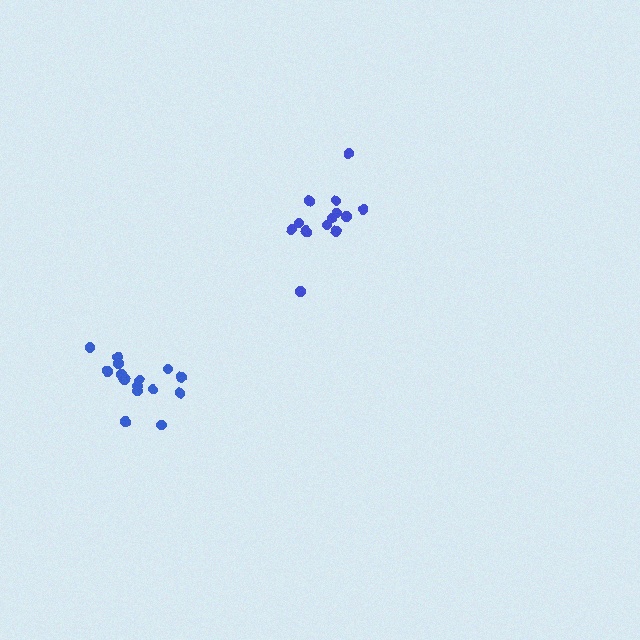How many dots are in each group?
Group 1: 14 dots, Group 2: 15 dots (29 total).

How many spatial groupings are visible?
There are 2 spatial groupings.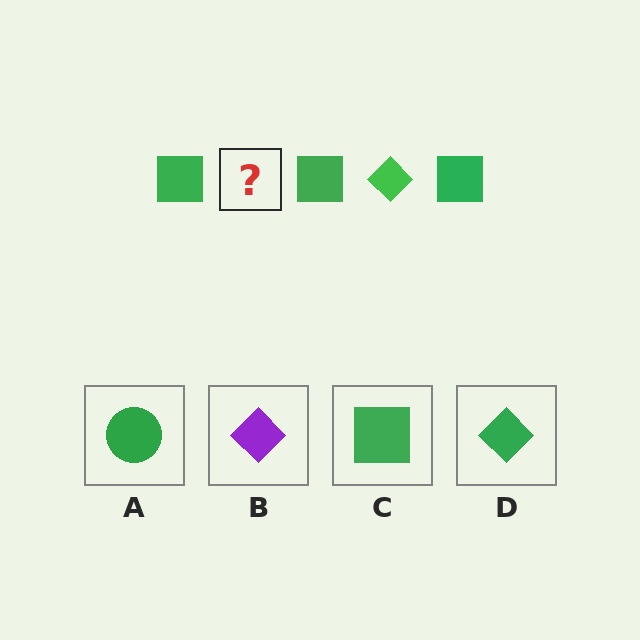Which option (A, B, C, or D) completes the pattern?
D.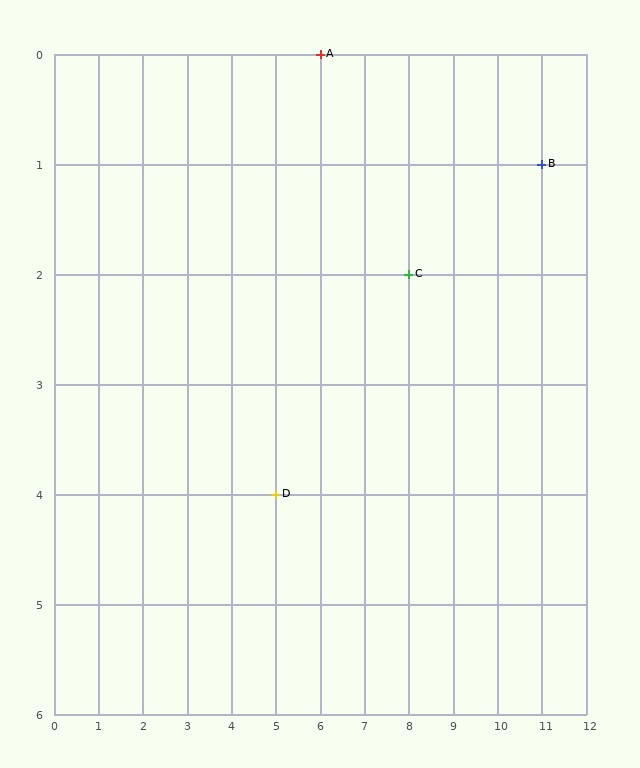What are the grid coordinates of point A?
Point A is at grid coordinates (6, 0).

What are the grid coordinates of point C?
Point C is at grid coordinates (8, 2).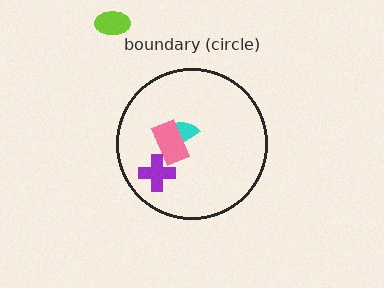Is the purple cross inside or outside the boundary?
Inside.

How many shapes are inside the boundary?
3 inside, 1 outside.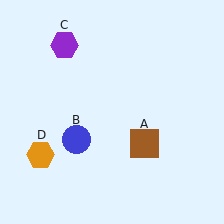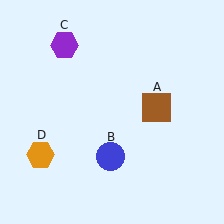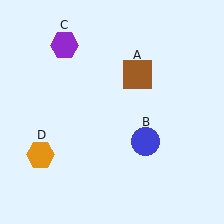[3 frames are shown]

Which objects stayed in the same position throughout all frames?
Purple hexagon (object C) and orange hexagon (object D) remained stationary.